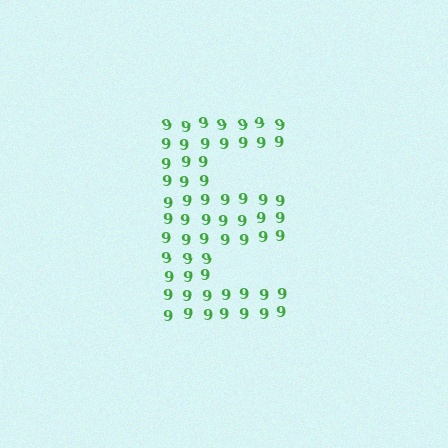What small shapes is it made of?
It is made of small digit 9's.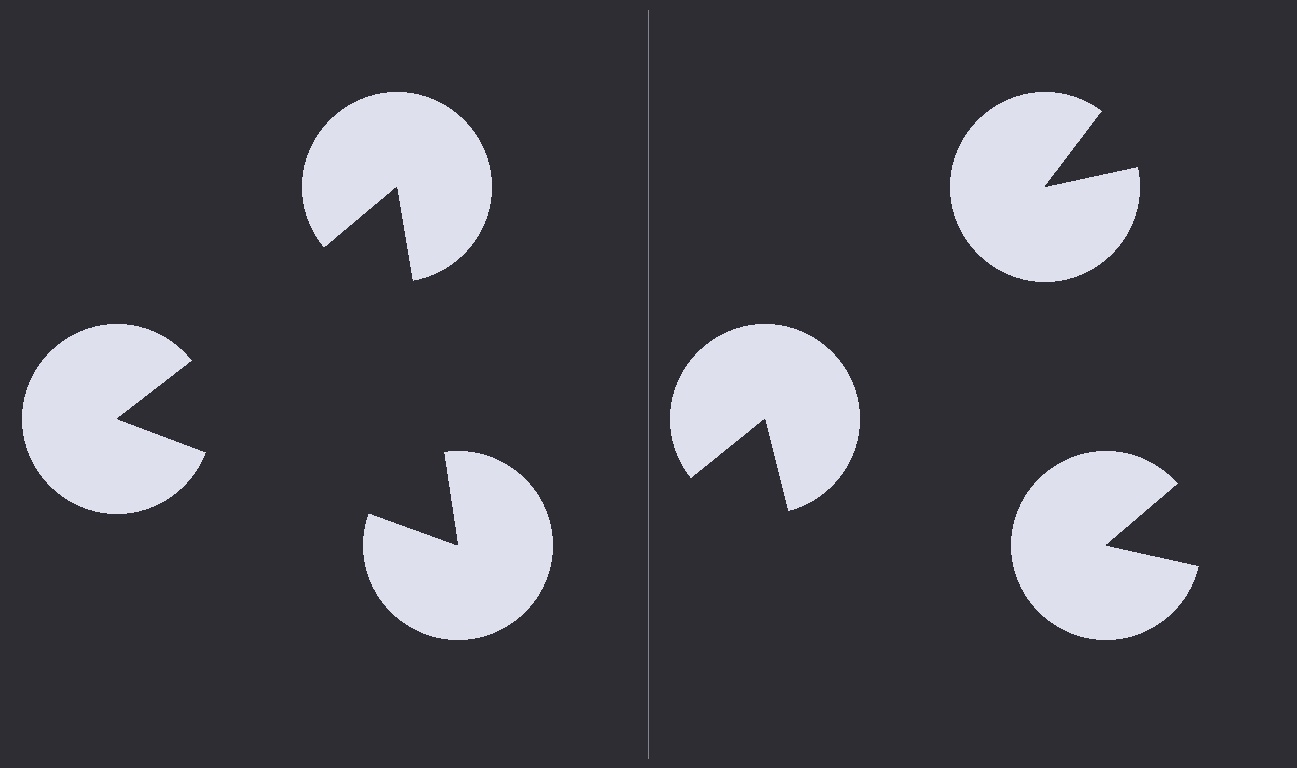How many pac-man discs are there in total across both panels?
6 — 3 on each side.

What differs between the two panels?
The pac-man discs are positioned identically on both sides; only the wedge orientations differ. On the left they align to a triangle; on the right they are misaligned.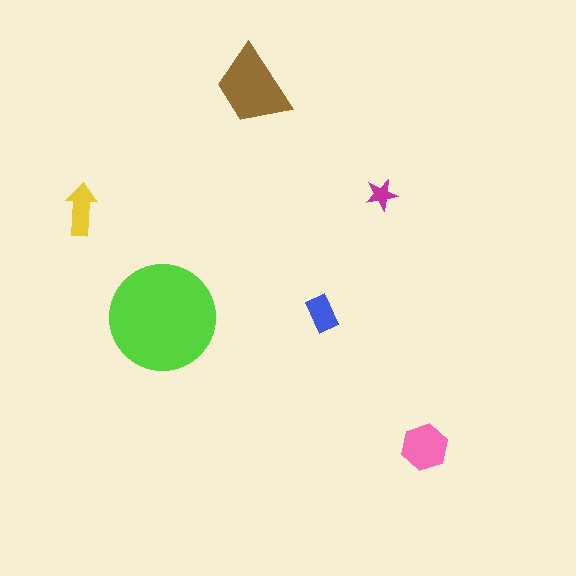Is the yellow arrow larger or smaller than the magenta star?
Larger.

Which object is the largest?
The lime circle.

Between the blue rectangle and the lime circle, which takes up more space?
The lime circle.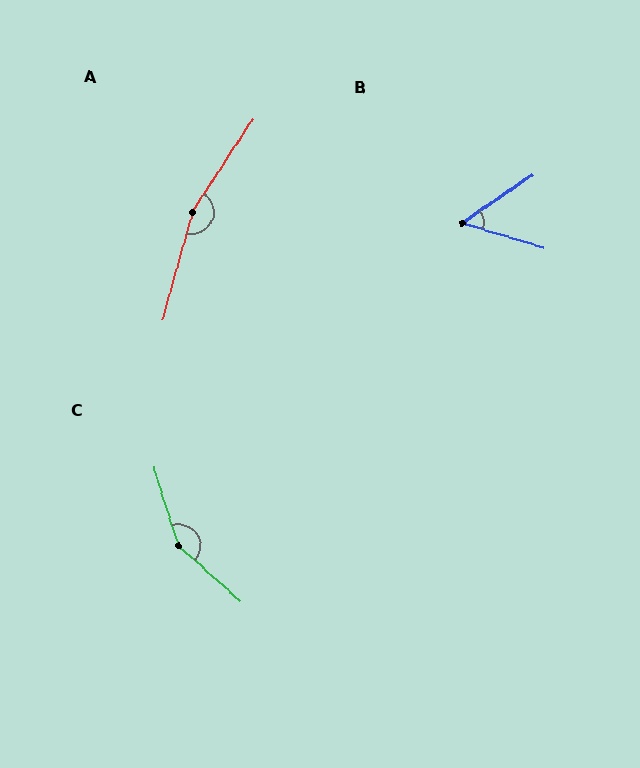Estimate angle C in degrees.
Approximately 149 degrees.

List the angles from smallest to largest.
B (51°), C (149°), A (162°).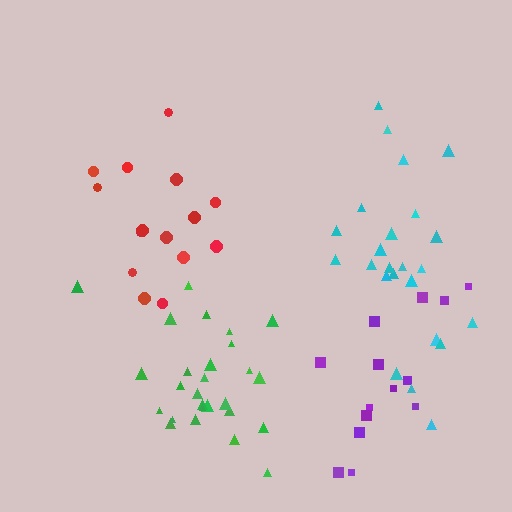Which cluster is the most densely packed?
Green.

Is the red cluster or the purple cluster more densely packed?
Red.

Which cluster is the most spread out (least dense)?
Purple.